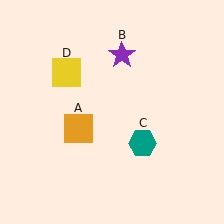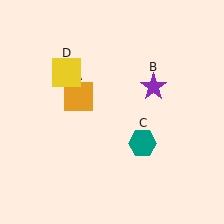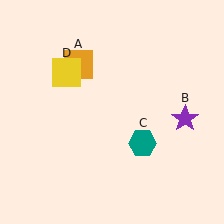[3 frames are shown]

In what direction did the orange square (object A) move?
The orange square (object A) moved up.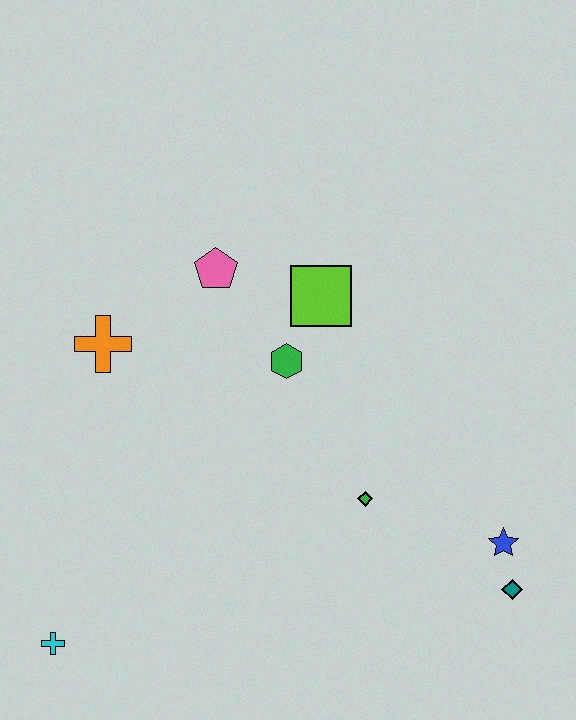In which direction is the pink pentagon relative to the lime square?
The pink pentagon is to the left of the lime square.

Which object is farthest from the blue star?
The cyan cross is farthest from the blue star.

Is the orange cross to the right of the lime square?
No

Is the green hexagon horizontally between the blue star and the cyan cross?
Yes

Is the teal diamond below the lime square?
Yes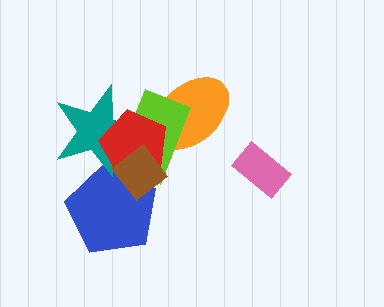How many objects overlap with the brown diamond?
4 objects overlap with the brown diamond.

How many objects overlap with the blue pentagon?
3 objects overlap with the blue pentagon.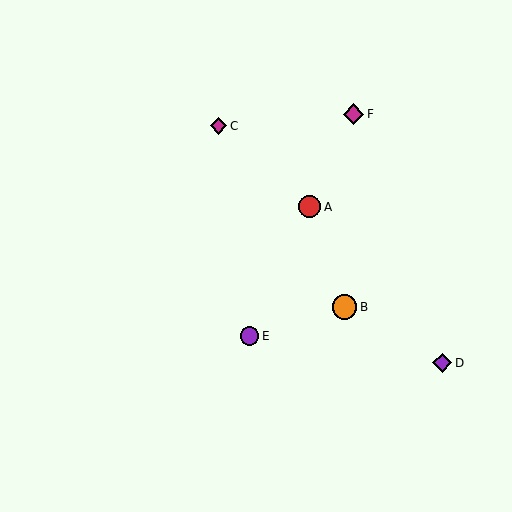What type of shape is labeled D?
Shape D is a purple diamond.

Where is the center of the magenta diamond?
The center of the magenta diamond is at (353, 114).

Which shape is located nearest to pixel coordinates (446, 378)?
The purple diamond (labeled D) at (442, 363) is nearest to that location.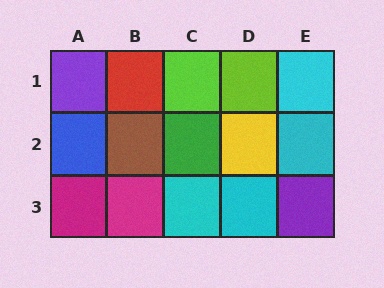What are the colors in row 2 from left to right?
Blue, brown, green, yellow, cyan.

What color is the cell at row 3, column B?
Magenta.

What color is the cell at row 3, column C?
Cyan.